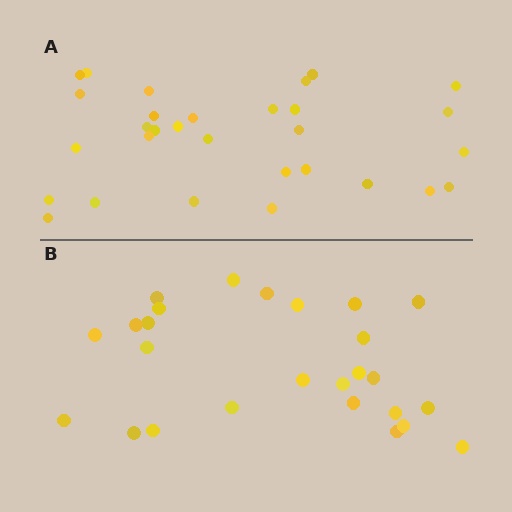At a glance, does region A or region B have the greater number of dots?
Region A (the top region) has more dots.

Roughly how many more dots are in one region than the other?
Region A has about 4 more dots than region B.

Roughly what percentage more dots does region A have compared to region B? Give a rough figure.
About 15% more.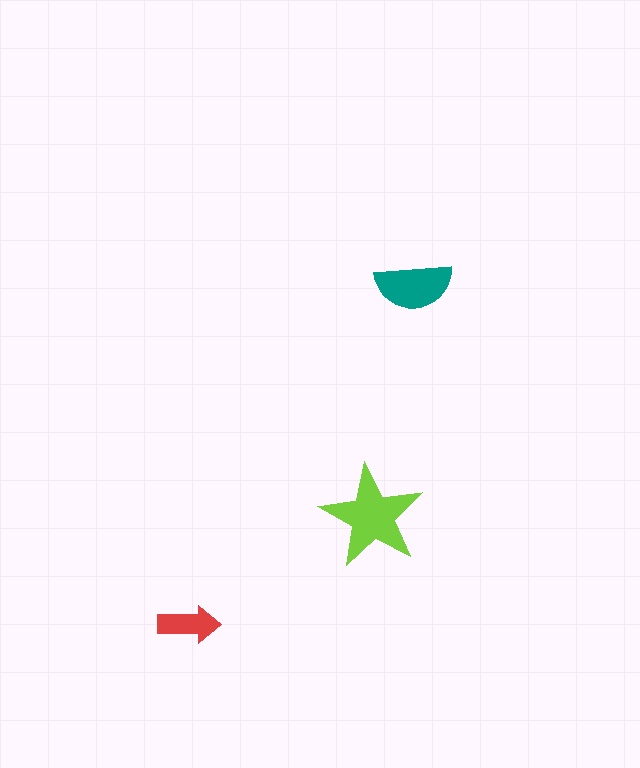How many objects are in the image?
There are 3 objects in the image.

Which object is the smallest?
The red arrow.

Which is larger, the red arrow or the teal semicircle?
The teal semicircle.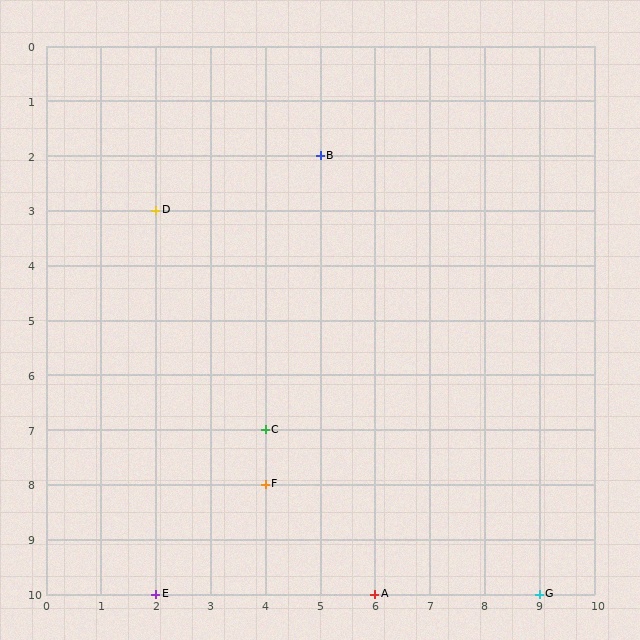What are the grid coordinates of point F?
Point F is at grid coordinates (4, 8).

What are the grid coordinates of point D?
Point D is at grid coordinates (2, 3).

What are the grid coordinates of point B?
Point B is at grid coordinates (5, 2).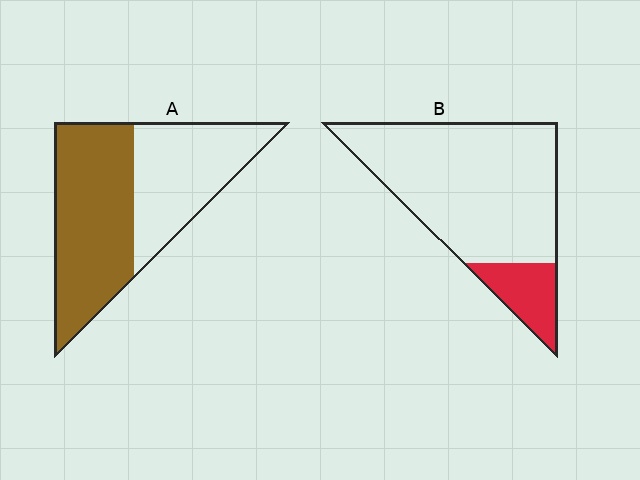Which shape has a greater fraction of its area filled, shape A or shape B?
Shape A.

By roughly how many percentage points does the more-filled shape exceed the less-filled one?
By roughly 40 percentage points (A over B).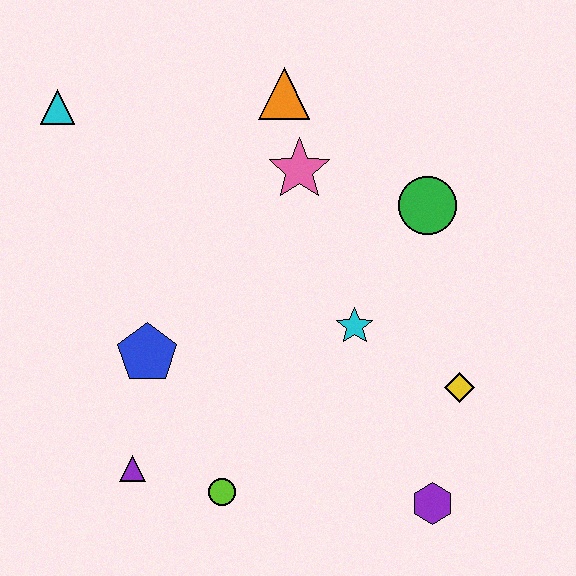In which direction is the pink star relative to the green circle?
The pink star is to the left of the green circle.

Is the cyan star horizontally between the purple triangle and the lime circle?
No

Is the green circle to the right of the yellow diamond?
No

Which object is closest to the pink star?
The orange triangle is closest to the pink star.